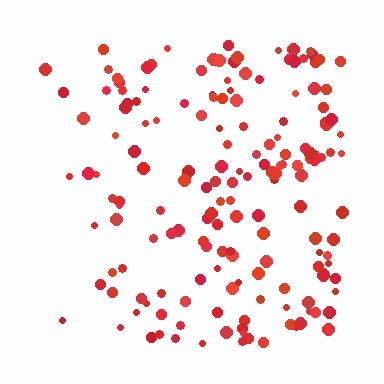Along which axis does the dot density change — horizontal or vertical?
Horizontal.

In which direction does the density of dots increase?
From left to right, with the right side densest.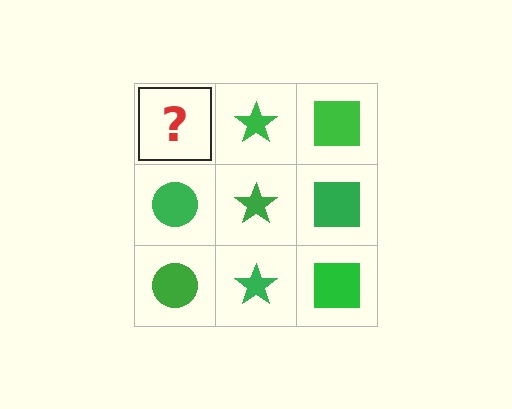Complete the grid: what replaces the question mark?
The question mark should be replaced with a green circle.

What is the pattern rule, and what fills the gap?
The rule is that each column has a consistent shape. The gap should be filled with a green circle.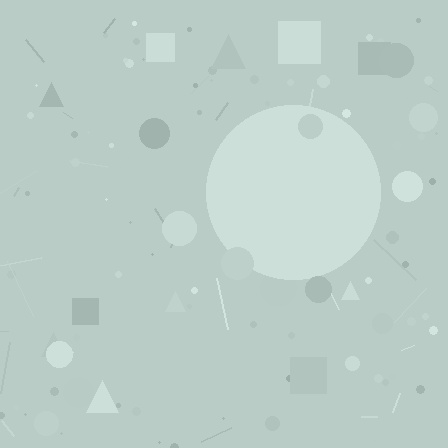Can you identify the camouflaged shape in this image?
The camouflaged shape is a circle.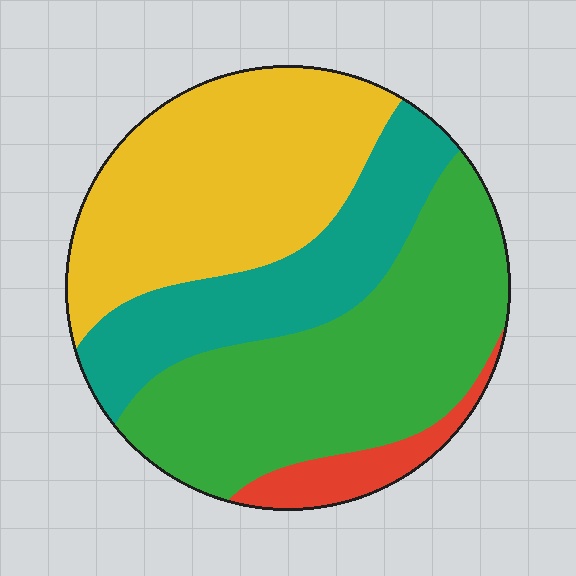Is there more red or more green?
Green.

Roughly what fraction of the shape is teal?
Teal takes up between a sixth and a third of the shape.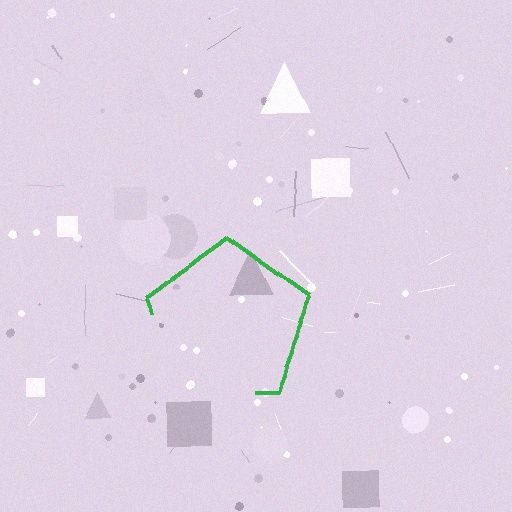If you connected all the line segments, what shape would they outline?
They would outline a pentagon.